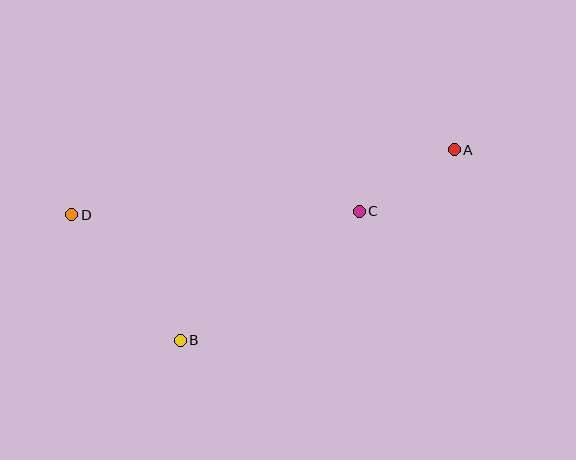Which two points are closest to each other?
Points A and C are closest to each other.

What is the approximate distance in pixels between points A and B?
The distance between A and B is approximately 334 pixels.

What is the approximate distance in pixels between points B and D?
The distance between B and D is approximately 166 pixels.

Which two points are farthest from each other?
Points A and D are farthest from each other.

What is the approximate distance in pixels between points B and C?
The distance between B and C is approximately 220 pixels.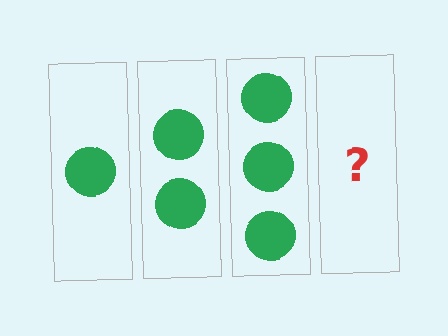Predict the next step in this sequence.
The next step is 4 circles.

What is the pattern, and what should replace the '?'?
The pattern is that each step adds one more circle. The '?' should be 4 circles.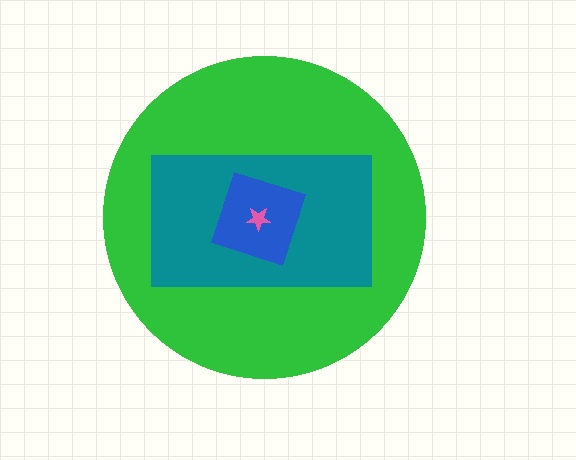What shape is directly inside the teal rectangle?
The blue diamond.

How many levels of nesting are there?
4.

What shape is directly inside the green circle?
The teal rectangle.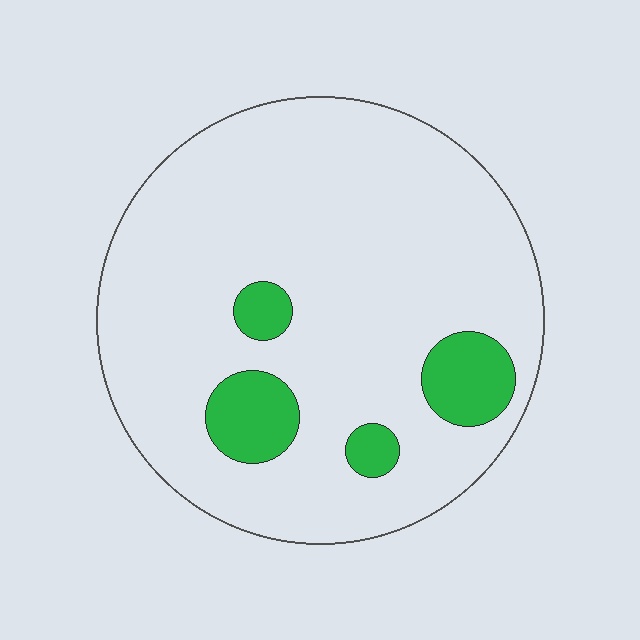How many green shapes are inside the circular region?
4.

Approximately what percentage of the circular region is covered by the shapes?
Approximately 10%.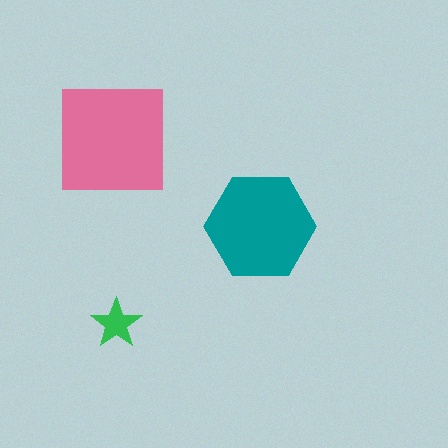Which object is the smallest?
The green star.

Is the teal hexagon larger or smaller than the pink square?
Smaller.